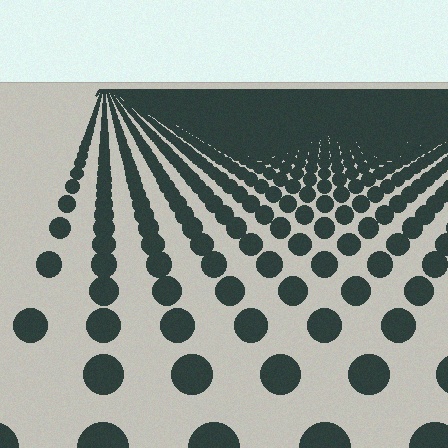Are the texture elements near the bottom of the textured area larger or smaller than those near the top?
Larger. Near the bottom, elements are closer to the viewer and appear at a bigger on-screen size.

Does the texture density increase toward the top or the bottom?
Density increases toward the top.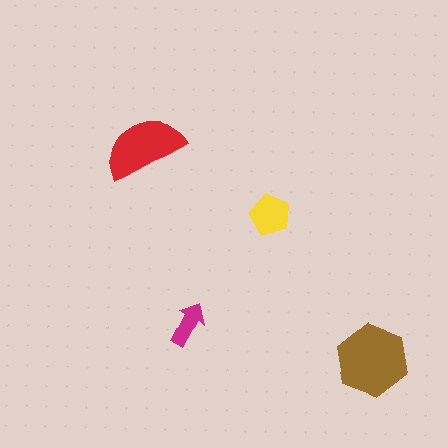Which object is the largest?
The brown hexagon.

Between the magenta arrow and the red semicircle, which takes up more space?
The red semicircle.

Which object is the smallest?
The magenta arrow.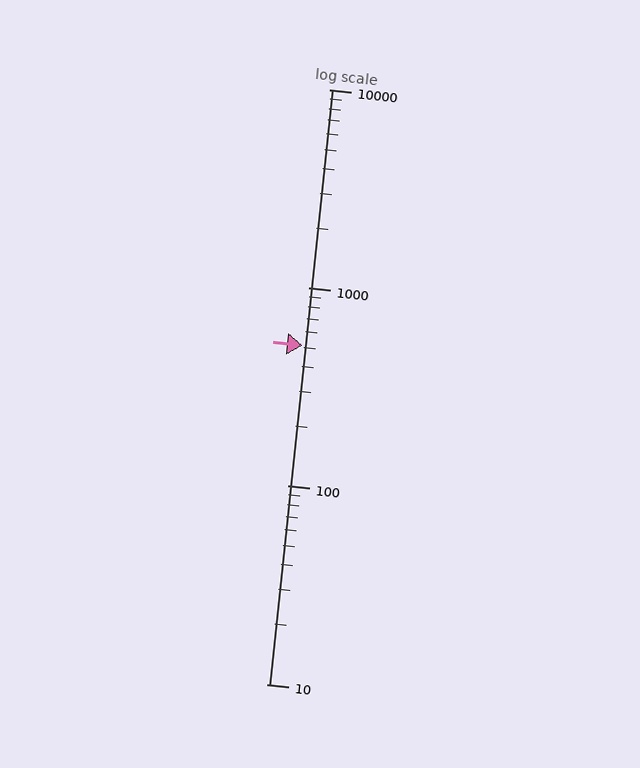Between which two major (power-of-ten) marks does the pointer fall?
The pointer is between 100 and 1000.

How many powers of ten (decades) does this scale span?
The scale spans 3 decades, from 10 to 10000.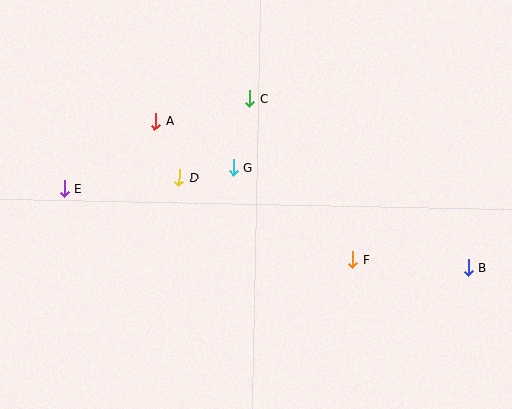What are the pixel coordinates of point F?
Point F is at (352, 260).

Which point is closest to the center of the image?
Point G at (233, 168) is closest to the center.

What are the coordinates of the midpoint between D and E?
The midpoint between D and E is at (122, 183).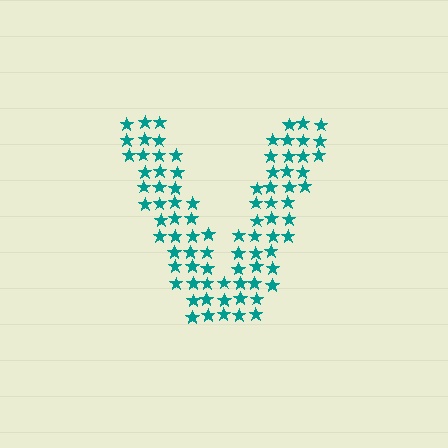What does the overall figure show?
The overall figure shows the letter V.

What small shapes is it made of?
It is made of small stars.